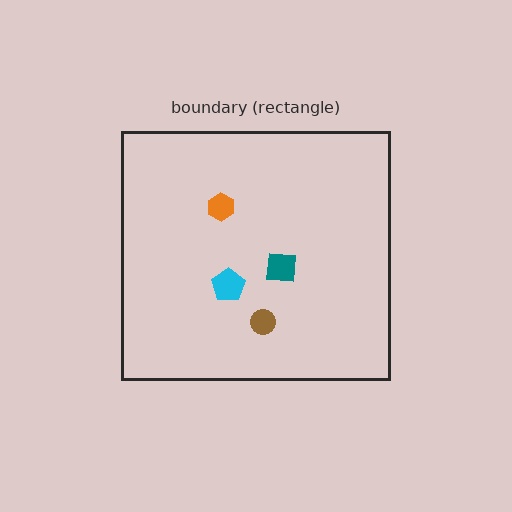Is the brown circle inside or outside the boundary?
Inside.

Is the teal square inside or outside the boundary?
Inside.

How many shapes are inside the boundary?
4 inside, 0 outside.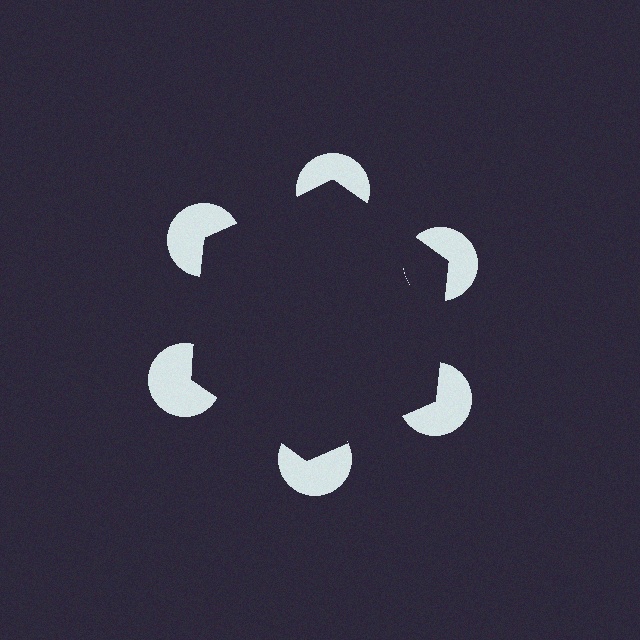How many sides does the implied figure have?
6 sides.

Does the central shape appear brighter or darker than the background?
It typically appears slightly darker than the background, even though no actual brightness change is drawn.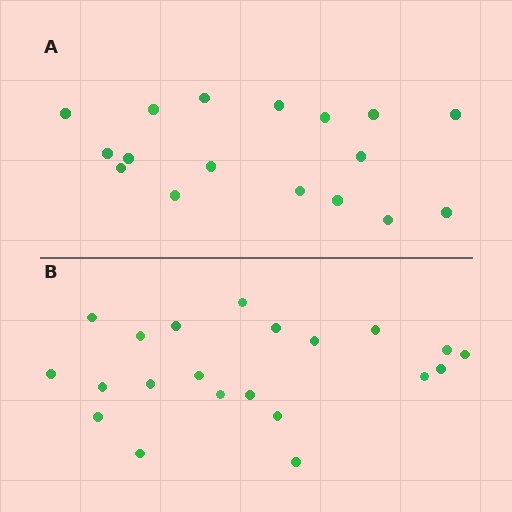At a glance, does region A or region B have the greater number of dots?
Region B (the bottom region) has more dots.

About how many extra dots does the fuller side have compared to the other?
Region B has about 4 more dots than region A.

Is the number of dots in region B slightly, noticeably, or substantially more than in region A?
Region B has only slightly more — the two regions are fairly close. The ratio is roughly 1.2 to 1.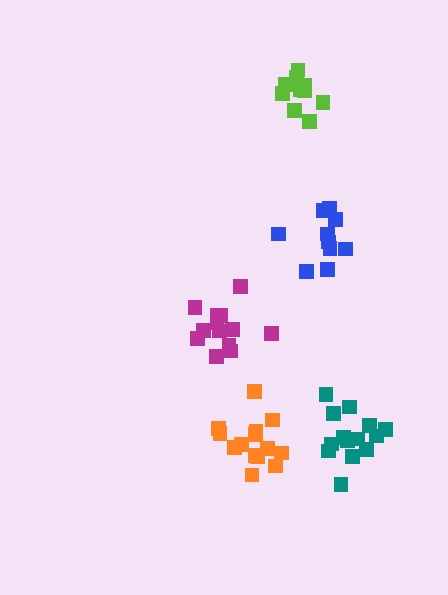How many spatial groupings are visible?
There are 5 spatial groupings.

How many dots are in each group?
Group 1: 14 dots, Group 2: 13 dots, Group 3: 14 dots, Group 4: 11 dots, Group 5: 11 dots (63 total).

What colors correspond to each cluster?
The clusters are colored: teal, magenta, orange, lime, blue.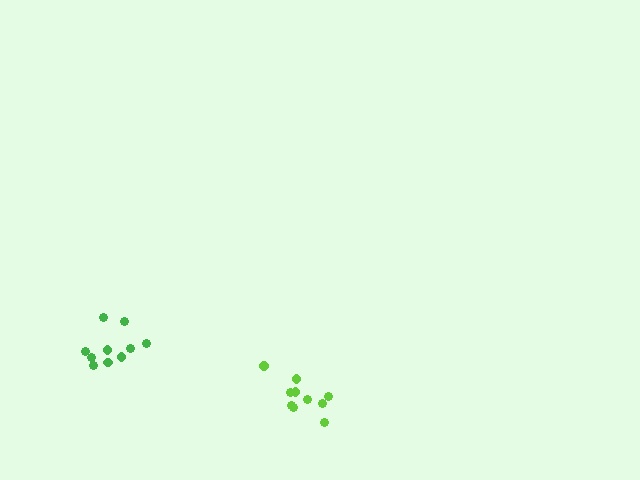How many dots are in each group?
Group 1: 10 dots, Group 2: 10 dots (20 total).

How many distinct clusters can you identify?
There are 2 distinct clusters.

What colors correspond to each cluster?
The clusters are colored: lime, green.